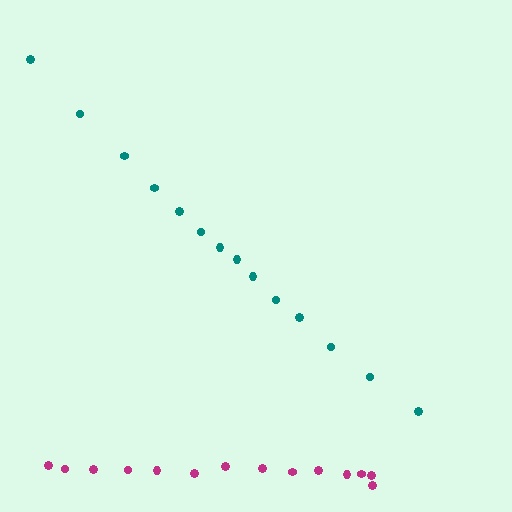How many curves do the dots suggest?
There are 2 distinct paths.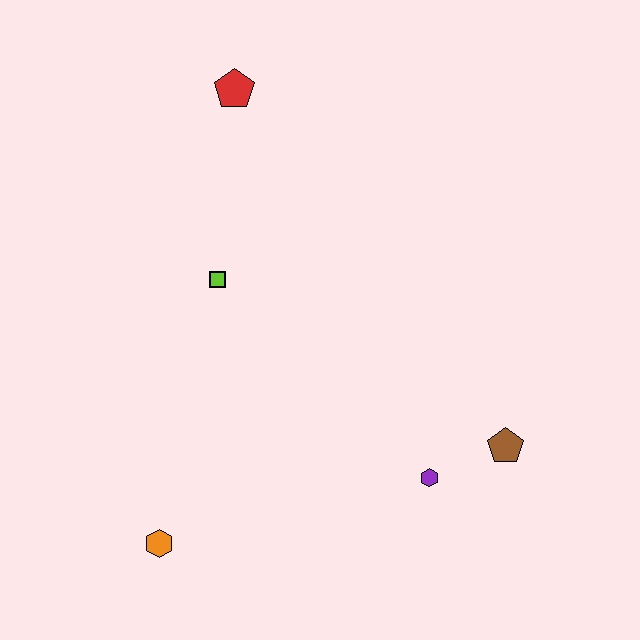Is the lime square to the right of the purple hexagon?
No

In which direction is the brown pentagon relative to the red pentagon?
The brown pentagon is below the red pentagon.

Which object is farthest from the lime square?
The brown pentagon is farthest from the lime square.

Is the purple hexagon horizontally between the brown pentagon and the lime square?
Yes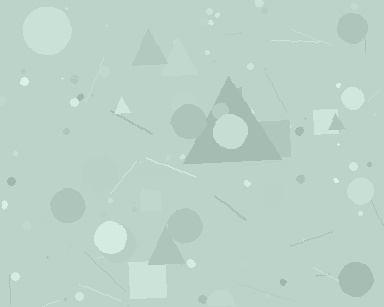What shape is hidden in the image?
A triangle is hidden in the image.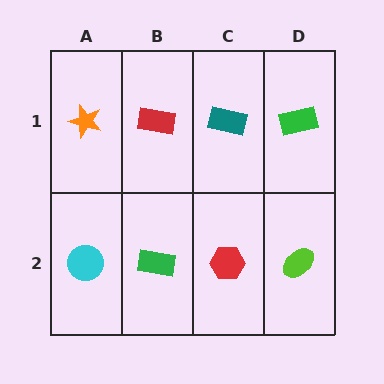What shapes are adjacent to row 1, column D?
A lime ellipse (row 2, column D), a teal rectangle (row 1, column C).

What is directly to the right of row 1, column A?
A red rectangle.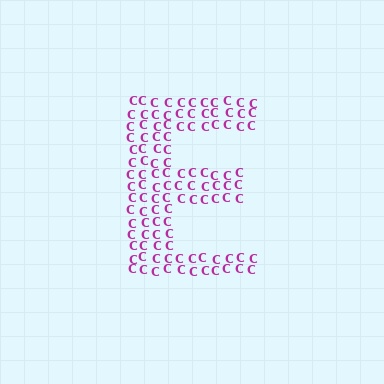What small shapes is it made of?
It is made of small letter C's.